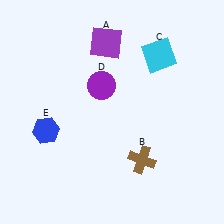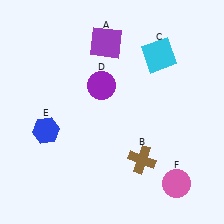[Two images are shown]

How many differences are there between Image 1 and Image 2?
There is 1 difference between the two images.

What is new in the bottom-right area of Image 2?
A pink circle (F) was added in the bottom-right area of Image 2.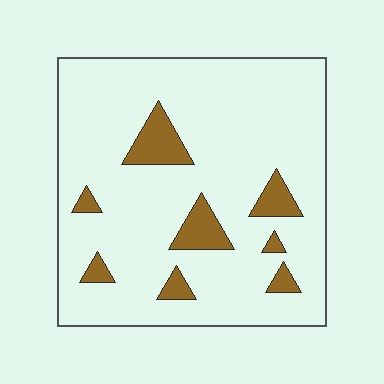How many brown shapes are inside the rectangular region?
8.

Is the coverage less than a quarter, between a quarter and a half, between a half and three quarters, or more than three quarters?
Less than a quarter.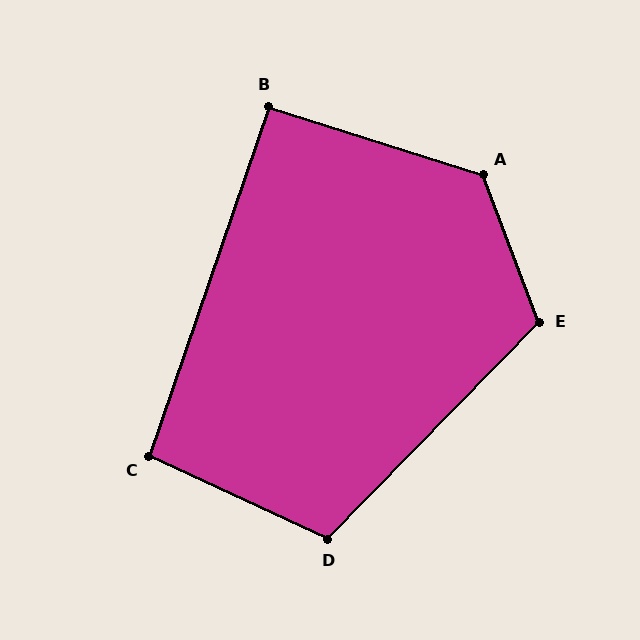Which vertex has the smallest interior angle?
B, at approximately 92 degrees.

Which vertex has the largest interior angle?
A, at approximately 128 degrees.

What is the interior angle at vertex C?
Approximately 96 degrees (obtuse).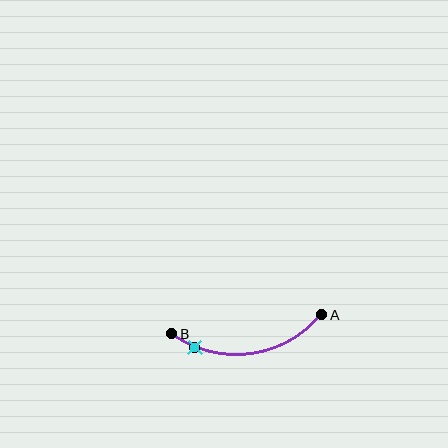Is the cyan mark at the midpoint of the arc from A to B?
No. The cyan mark lies on the arc but is closer to endpoint B. The arc midpoint would be at the point on the curve equidistant along the arc from both A and B.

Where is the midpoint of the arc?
The arc midpoint is the point on the curve farthest from the straight line joining A and B. It sits below that line.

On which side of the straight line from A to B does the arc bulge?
The arc bulges below the straight line connecting A and B.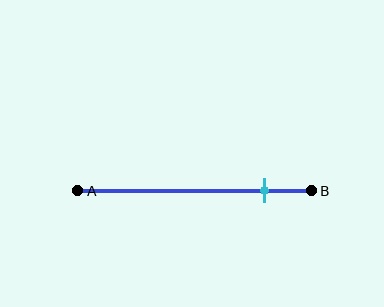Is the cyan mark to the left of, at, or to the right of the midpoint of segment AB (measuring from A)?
The cyan mark is to the right of the midpoint of segment AB.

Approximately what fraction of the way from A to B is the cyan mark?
The cyan mark is approximately 80% of the way from A to B.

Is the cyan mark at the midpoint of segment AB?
No, the mark is at about 80% from A, not at the 50% midpoint.